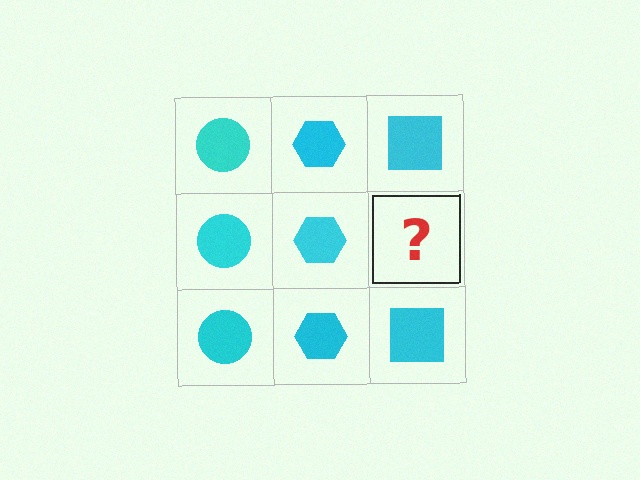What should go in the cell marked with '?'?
The missing cell should contain a cyan square.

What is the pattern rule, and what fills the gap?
The rule is that each column has a consistent shape. The gap should be filled with a cyan square.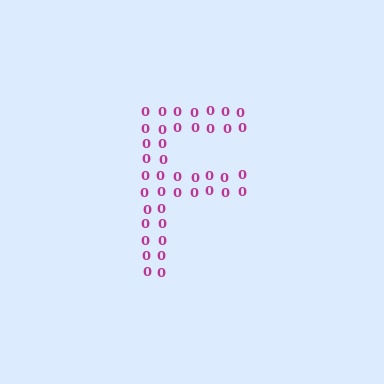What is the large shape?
The large shape is the letter F.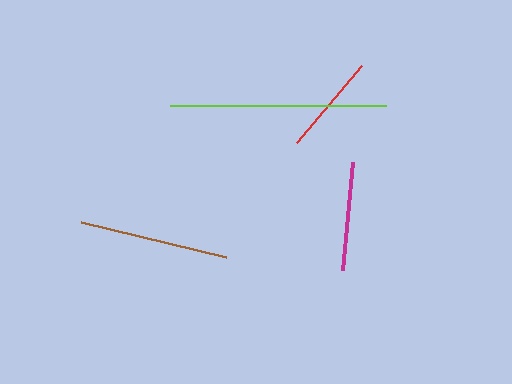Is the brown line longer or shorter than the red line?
The brown line is longer than the red line.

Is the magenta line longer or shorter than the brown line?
The brown line is longer than the magenta line.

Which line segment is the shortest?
The red line is the shortest at approximately 101 pixels.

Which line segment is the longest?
The lime line is the longest at approximately 216 pixels.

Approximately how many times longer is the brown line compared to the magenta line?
The brown line is approximately 1.4 times the length of the magenta line.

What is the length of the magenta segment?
The magenta segment is approximately 108 pixels long.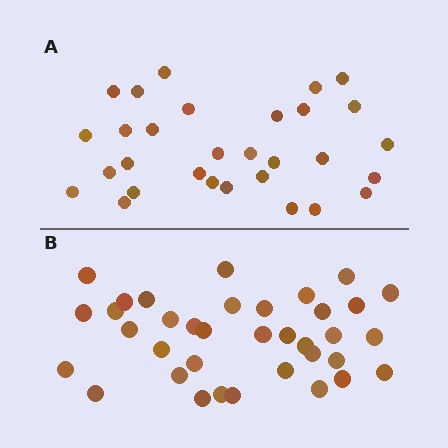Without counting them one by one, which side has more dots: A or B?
Region B (the bottom region) has more dots.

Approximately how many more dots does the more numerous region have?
Region B has about 6 more dots than region A.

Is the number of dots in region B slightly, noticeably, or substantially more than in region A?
Region B has only slightly more — the two regions are fairly close. The ratio is roughly 1.2 to 1.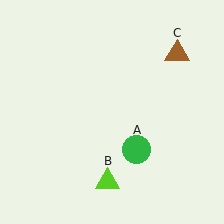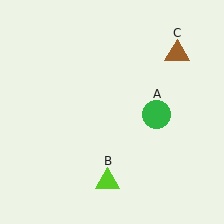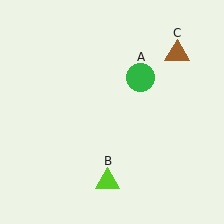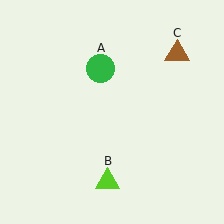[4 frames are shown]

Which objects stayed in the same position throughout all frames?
Lime triangle (object B) and brown triangle (object C) remained stationary.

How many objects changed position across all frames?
1 object changed position: green circle (object A).